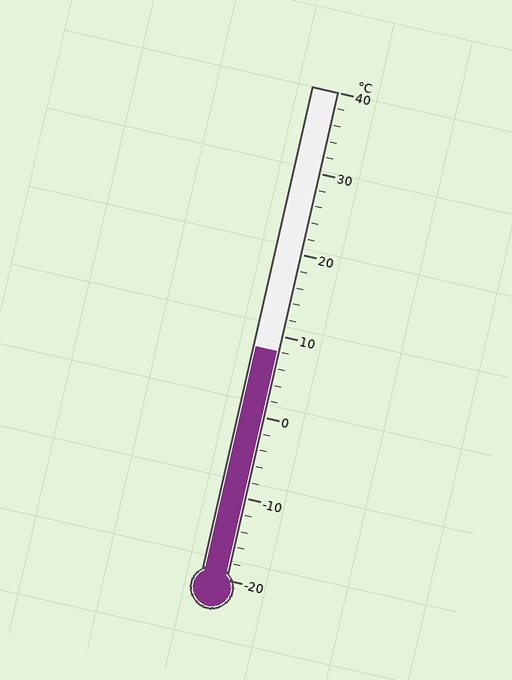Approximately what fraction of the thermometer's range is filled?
The thermometer is filled to approximately 45% of its range.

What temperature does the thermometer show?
The thermometer shows approximately 8°C.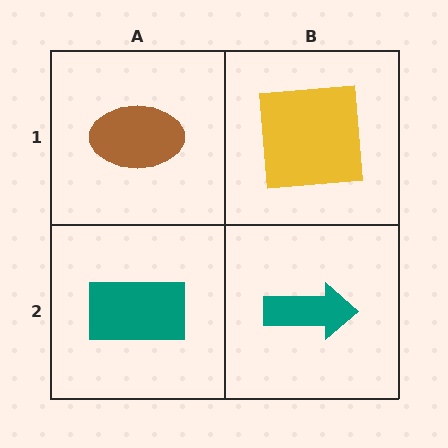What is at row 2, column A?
A teal rectangle.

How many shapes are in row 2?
2 shapes.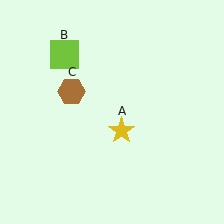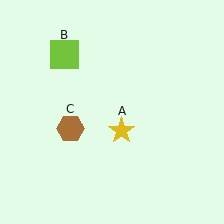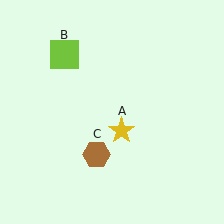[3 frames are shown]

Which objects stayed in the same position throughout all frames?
Yellow star (object A) and lime square (object B) remained stationary.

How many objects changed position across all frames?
1 object changed position: brown hexagon (object C).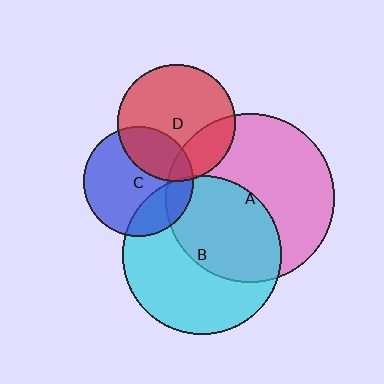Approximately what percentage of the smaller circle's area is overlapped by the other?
Approximately 15%.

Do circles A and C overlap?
Yes.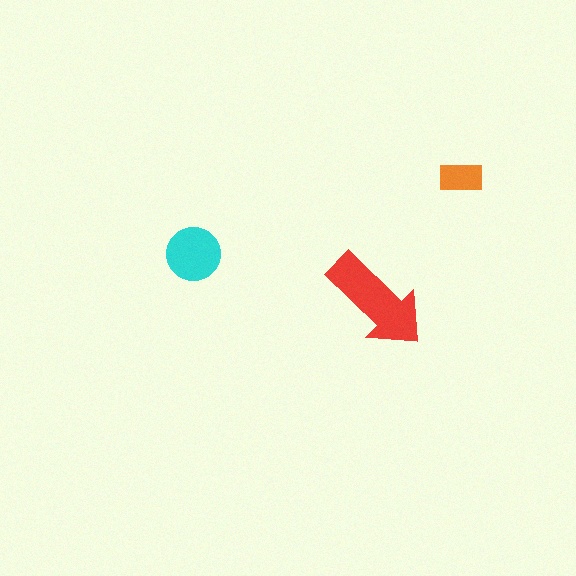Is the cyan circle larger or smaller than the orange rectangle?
Larger.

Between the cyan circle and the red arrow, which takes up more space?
The red arrow.